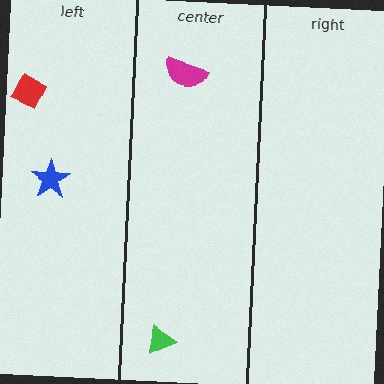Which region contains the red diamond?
The left region.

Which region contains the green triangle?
The center region.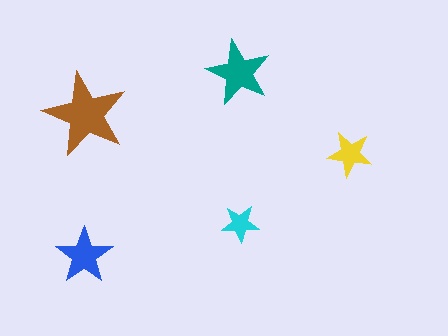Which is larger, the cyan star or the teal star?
The teal one.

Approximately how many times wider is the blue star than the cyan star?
About 1.5 times wider.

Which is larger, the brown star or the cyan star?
The brown one.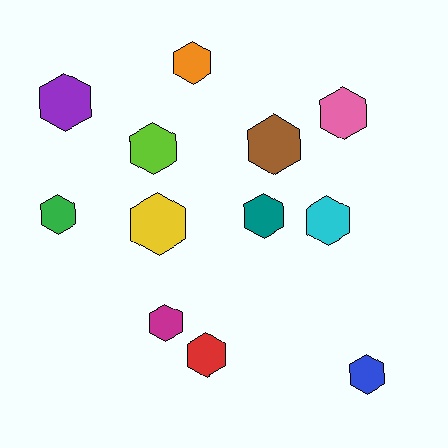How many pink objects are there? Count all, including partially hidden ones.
There is 1 pink object.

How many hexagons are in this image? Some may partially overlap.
There are 12 hexagons.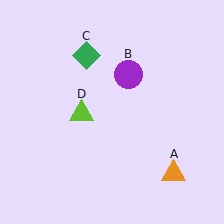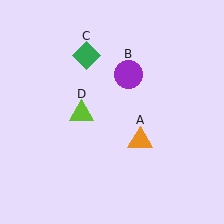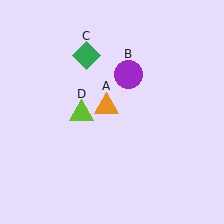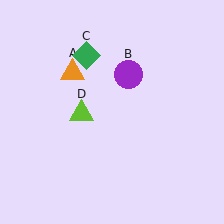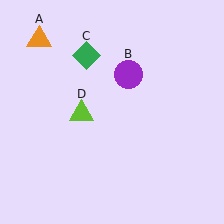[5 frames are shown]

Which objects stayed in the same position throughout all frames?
Purple circle (object B) and green diamond (object C) and lime triangle (object D) remained stationary.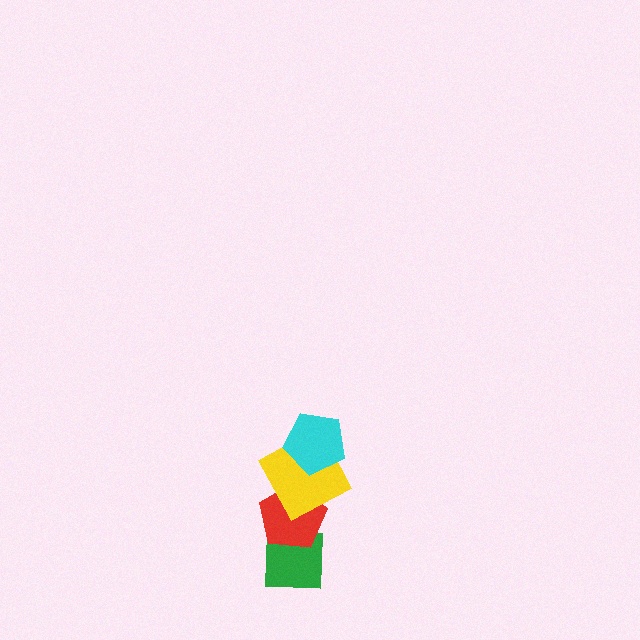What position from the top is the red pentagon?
The red pentagon is 3rd from the top.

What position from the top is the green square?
The green square is 4th from the top.